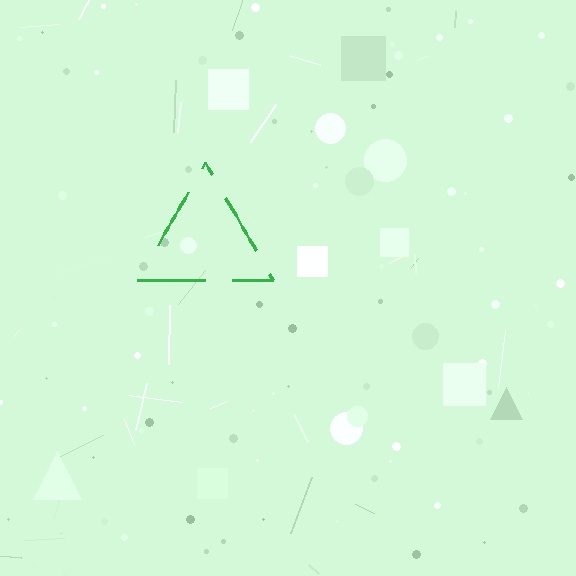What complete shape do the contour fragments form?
The contour fragments form a triangle.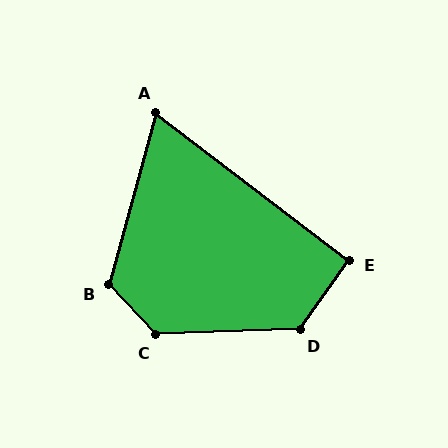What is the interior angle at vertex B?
Approximately 122 degrees (obtuse).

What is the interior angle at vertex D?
Approximately 127 degrees (obtuse).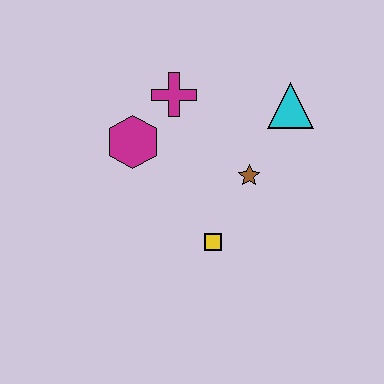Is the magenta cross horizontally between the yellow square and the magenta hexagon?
Yes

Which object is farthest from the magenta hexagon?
The cyan triangle is farthest from the magenta hexagon.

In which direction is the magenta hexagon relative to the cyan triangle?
The magenta hexagon is to the left of the cyan triangle.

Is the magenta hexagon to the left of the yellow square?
Yes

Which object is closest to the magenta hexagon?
The magenta cross is closest to the magenta hexagon.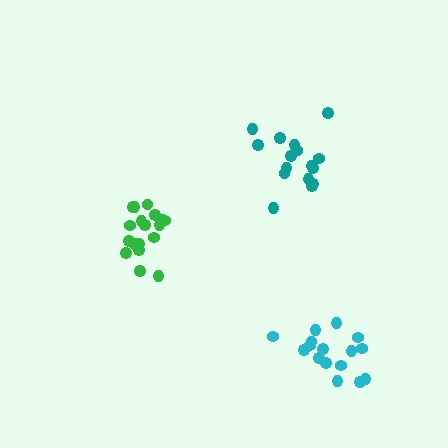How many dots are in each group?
Group 1: 16 dots, Group 2: 19 dots, Group 3: 16 dots (51 total).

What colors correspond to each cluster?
The clusters are colored: cyan, green, teal.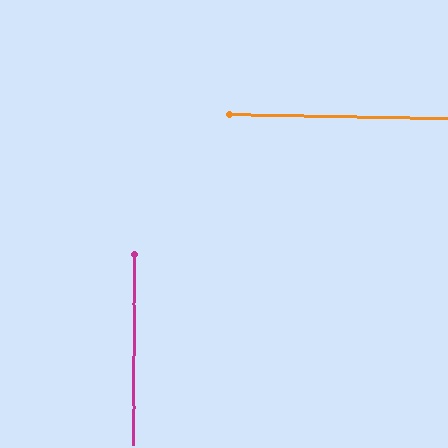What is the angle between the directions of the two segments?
Approximately 90 degrees.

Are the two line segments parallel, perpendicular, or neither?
Perpendicular — they meet at approximately 90°.